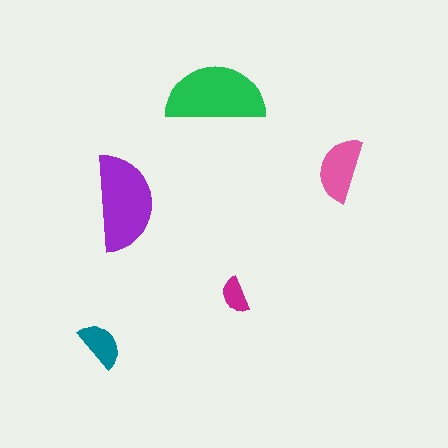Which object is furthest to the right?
The pink semicircle is rightmost.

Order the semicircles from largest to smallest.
the green one, the purple one, the pink one, the teal one, the magenta one.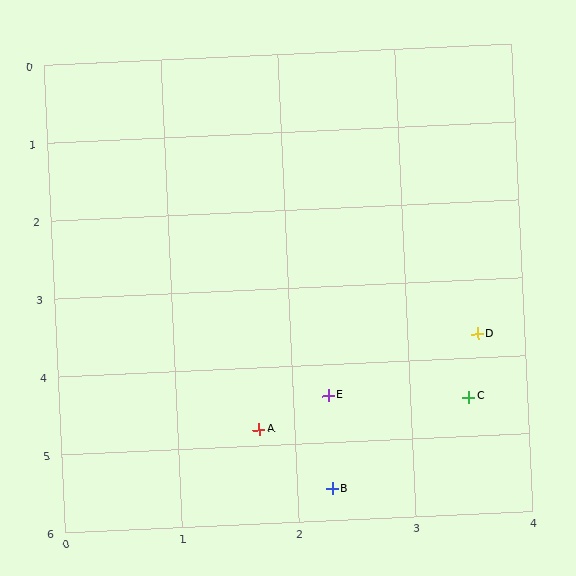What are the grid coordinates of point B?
Point B is at approximately (2.3, 5.6).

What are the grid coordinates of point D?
Point D is at approximately (3.6, 3.7).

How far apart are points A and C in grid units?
Points A and C are about 1.8 grid units apart.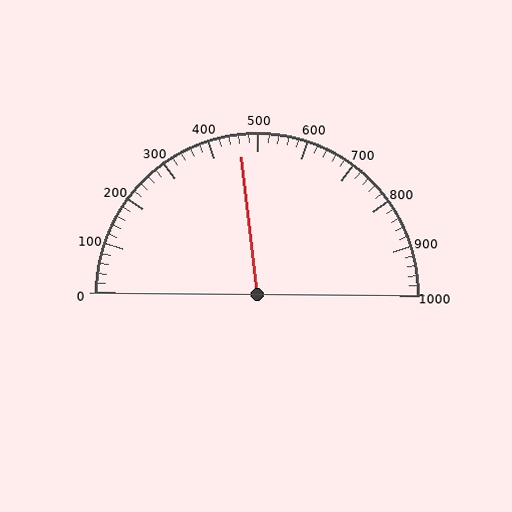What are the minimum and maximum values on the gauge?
The gauge ranges from 0 to 1000.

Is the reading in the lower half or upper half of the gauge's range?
The reading is in the lower half of the range (0 to 1000).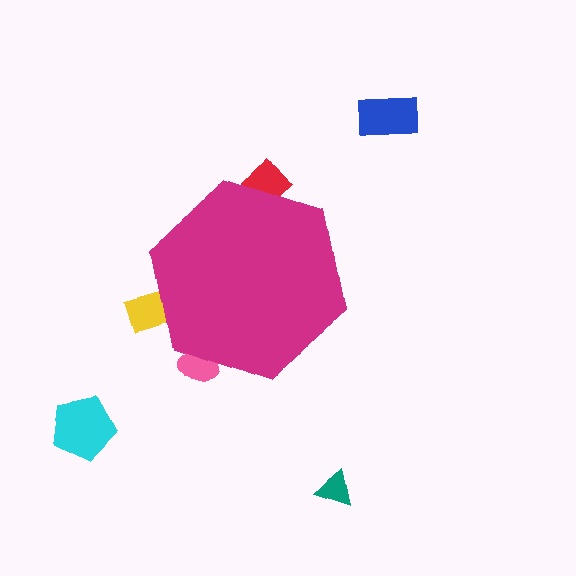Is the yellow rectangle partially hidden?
Yes, the yellow rectangle is partially hidden behind the magenta hexagon.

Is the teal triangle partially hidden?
No, the teal triangle is fully visible.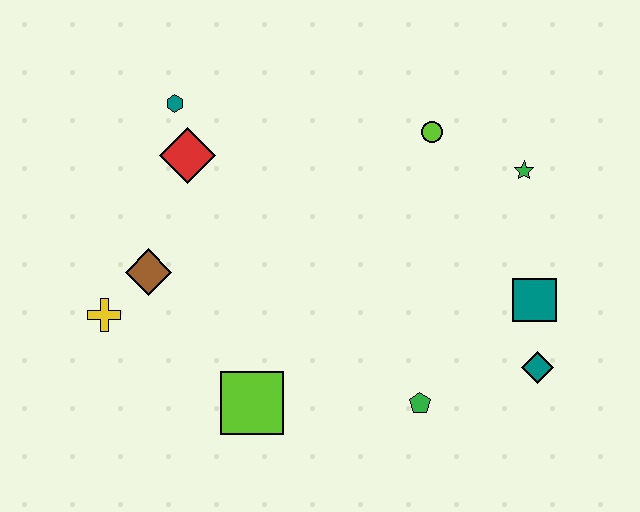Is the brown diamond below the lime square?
No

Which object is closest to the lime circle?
The green star is closest to the lime circle.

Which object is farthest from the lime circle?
The yellow cross is farthest from the lime circle.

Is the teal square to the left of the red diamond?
No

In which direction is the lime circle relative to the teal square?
The lime circle is above the teal square.